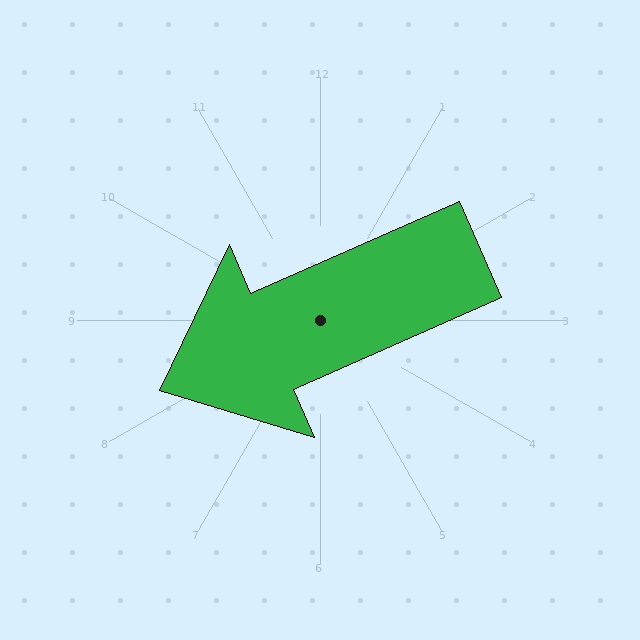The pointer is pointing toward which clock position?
Roughly 8 o'clock.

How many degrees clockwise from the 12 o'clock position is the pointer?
Approximately 246 degrees.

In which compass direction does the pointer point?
Southwest.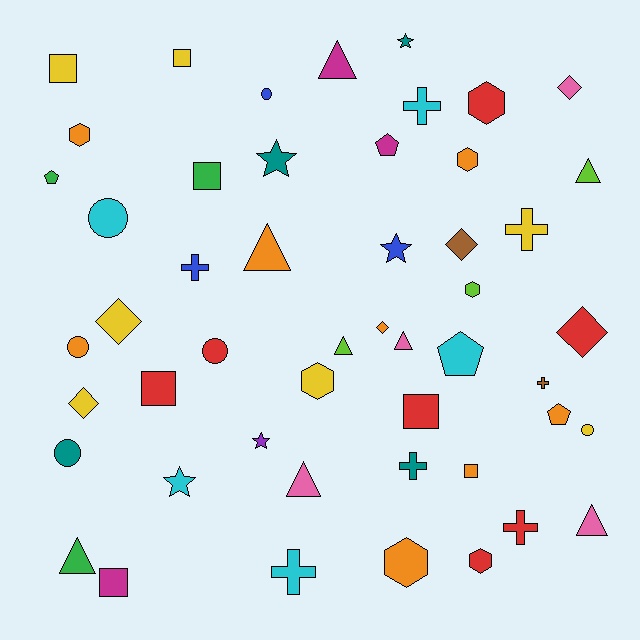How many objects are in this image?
There are 50 objects.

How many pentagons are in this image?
There are 4 pentagons.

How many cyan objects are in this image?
There are 5 cyan objects.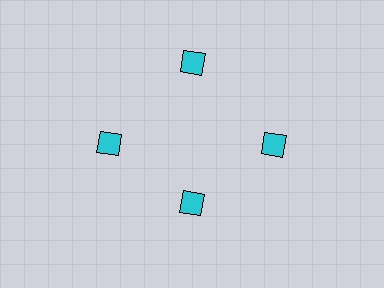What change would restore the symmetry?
The symmetry would be restored by moving it outward, back onto the ring so that all 4 diamonds sit at equal angles and equal distance from the center.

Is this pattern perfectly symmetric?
No. The 4 cyan diamonds are arranged in a ring, but one element near the 6 o'clock position is pulled inward toward the center, breaking the 4-fold rotational symmetry.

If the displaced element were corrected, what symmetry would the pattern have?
It would have 4-fold rotational symmetry — the pattern would map onto itself every 90 degrees.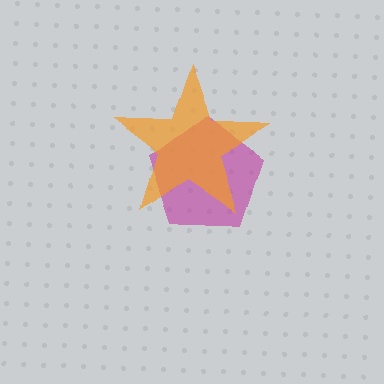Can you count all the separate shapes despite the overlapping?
Yes, there are 2 separate shapes.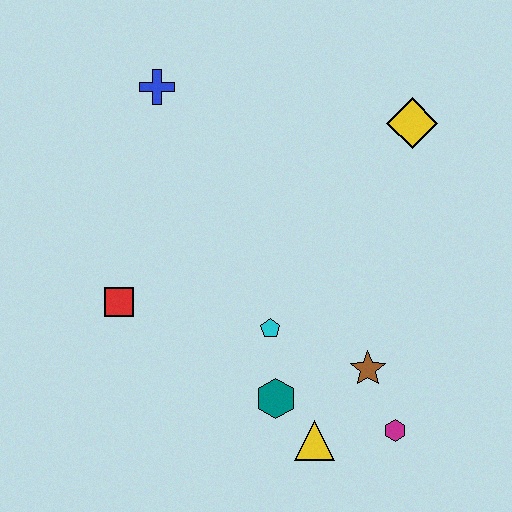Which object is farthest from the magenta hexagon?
The blue cross is farthest from the magenta hexagon.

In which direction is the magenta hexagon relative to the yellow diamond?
The magenta hexagon is below the yellow diamond.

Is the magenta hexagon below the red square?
Yes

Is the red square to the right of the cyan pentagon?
No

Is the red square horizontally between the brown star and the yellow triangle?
No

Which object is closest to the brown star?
The magenta hexagon is closest to the brown star.